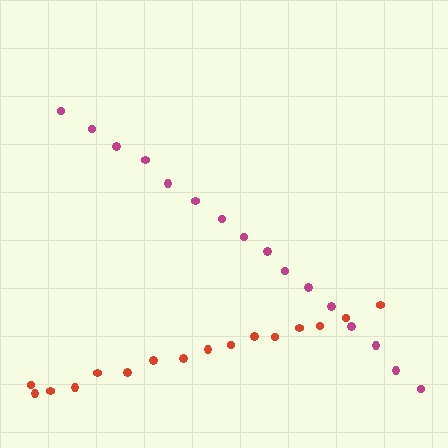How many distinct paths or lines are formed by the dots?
There are 2 distinct paths.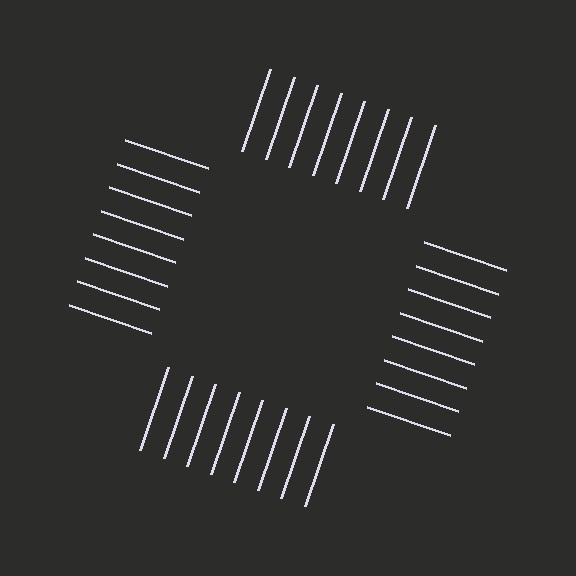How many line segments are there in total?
32 — 8 along each of the 4 edges.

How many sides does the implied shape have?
4 sides — the line-ends trace a square.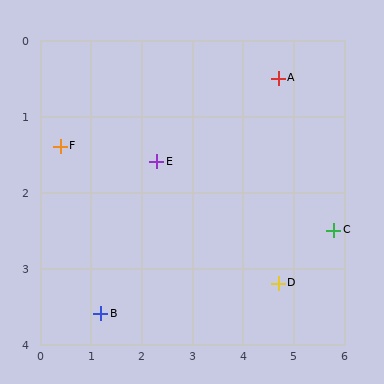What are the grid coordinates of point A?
Point A is at approximately (4.7, 0.5).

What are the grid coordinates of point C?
Point C is at approximately (5.8, 2.5).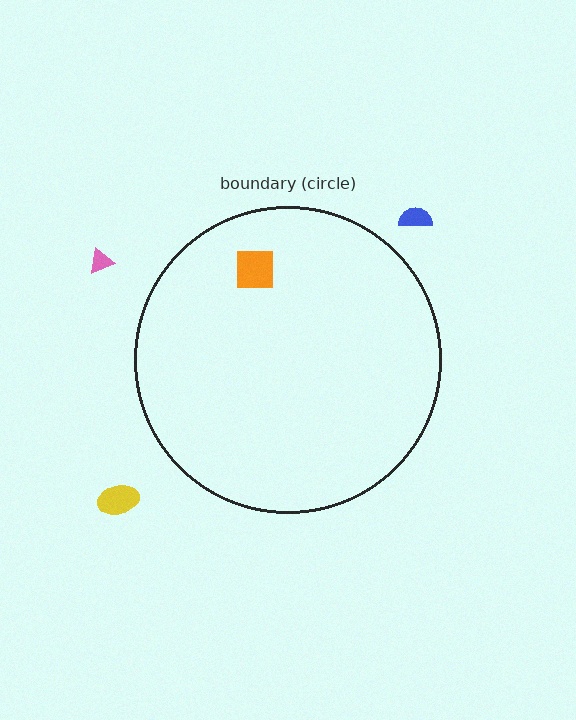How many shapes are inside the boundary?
1 inside, 3 outside.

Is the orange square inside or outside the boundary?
Inside.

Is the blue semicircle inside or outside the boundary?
Outside.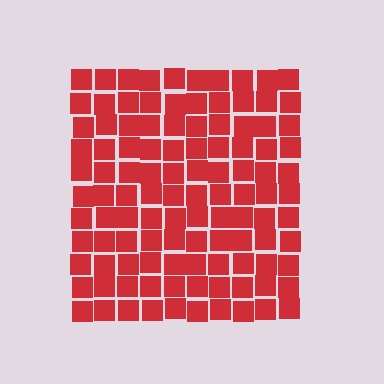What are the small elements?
The small elements are squares.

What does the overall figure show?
The overall figure shows a square.